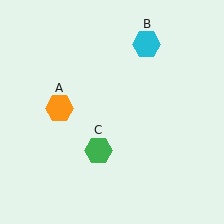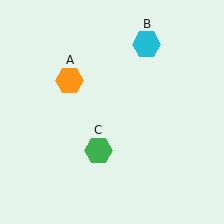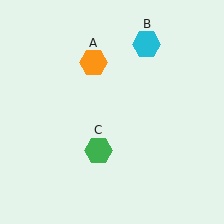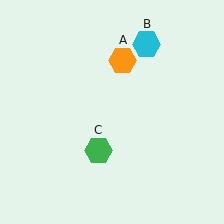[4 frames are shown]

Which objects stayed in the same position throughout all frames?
Cyan hexagon (object B) and green hexagon (object C) remained stationary.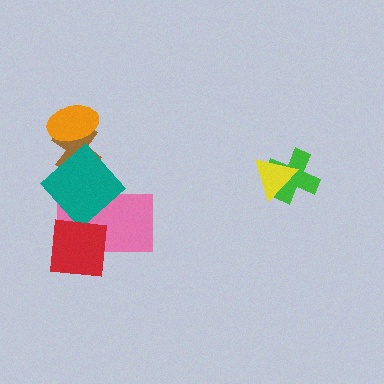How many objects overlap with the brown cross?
2 objects overlap with the brown cross.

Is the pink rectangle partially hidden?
Yes, it is partially covered by another shape.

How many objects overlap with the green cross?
1 object overlaps with the green cross.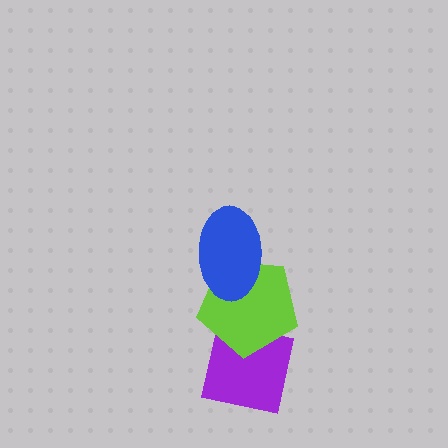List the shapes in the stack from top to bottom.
From top to bottom: the blue ellipse, the lime pentagon, the purple square.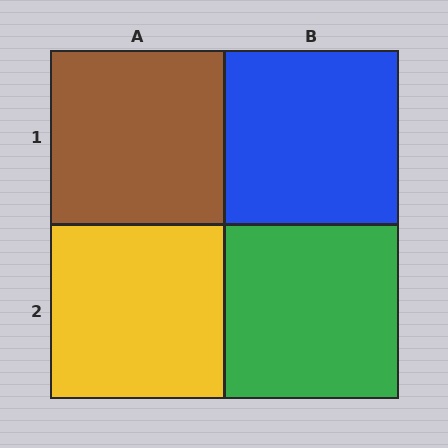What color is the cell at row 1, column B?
Blue.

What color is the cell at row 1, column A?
Brown.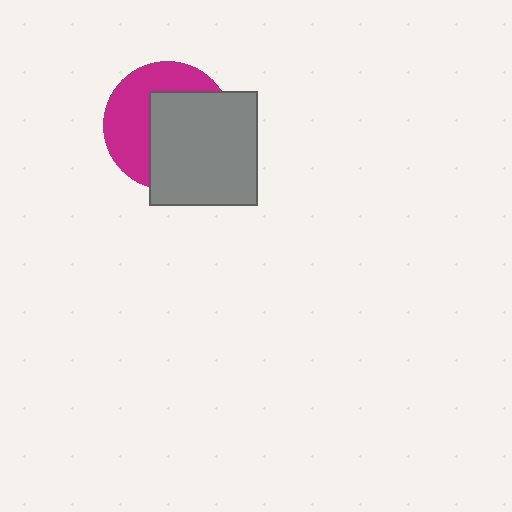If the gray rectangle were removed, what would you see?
You would see the complete magenta circle.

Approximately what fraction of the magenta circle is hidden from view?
Roughly 54% of the magenta circle is hidden behind the gray rectangle.